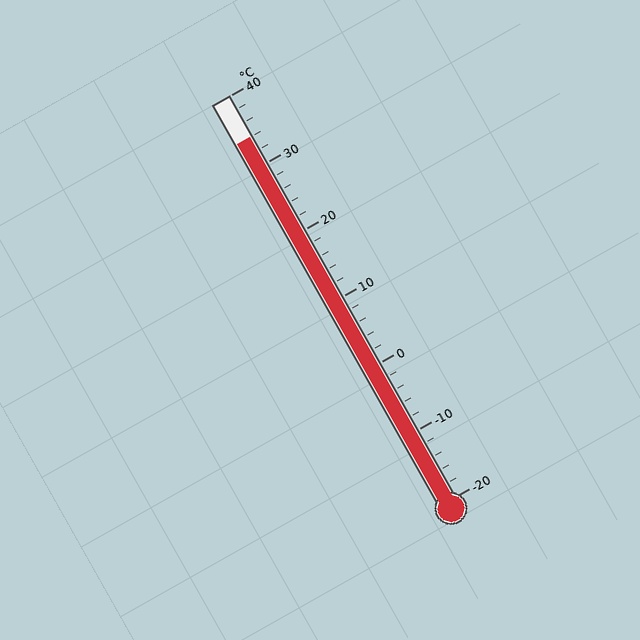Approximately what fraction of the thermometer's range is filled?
The thermometer is filled to approximately 90% of its range.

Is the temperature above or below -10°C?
The temperature is above -10°C.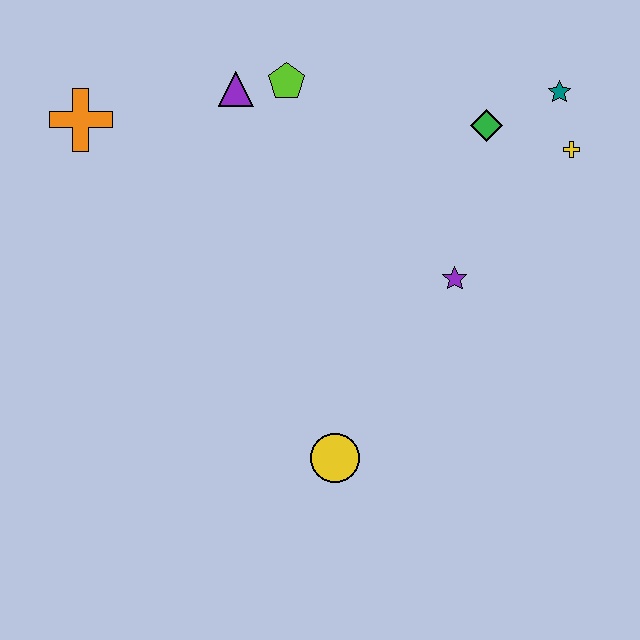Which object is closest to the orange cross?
The purple triangle is closest to the orange cross.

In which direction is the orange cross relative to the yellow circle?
The orange cross is above the yellow circle.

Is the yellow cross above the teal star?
No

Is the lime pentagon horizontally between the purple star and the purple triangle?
Yes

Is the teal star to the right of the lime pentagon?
Yes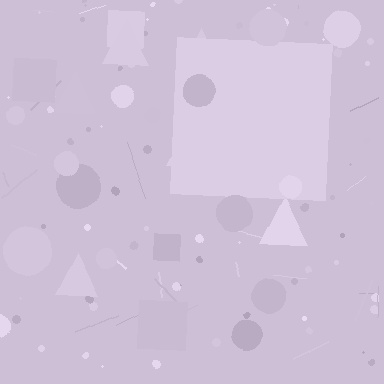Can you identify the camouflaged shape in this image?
The camouflaged shape is a square.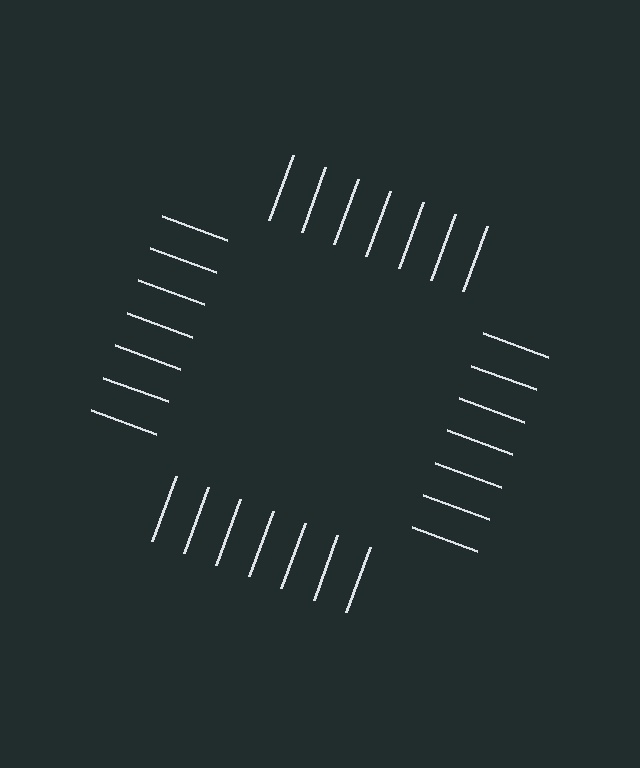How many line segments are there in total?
28 — 7 along each of the 4 edges.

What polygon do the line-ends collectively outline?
An illusory square — the line segments terminate on its edges but no continuous stroke is drawn.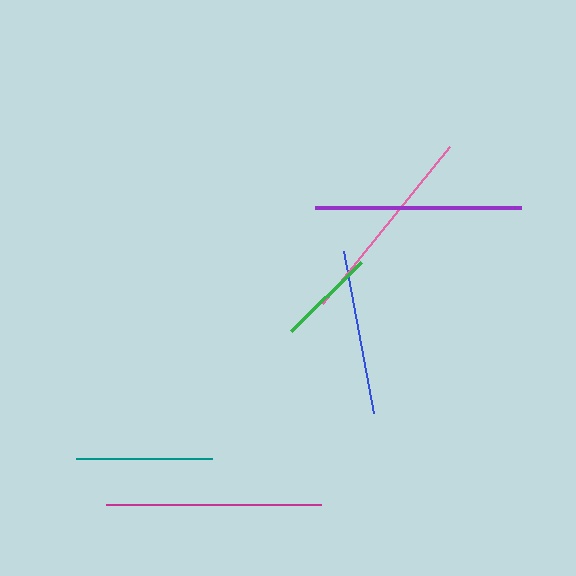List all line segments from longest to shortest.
From longest to shortest: magenta, purple, pink, blue, teal, green.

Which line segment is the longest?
The magenta line is the longest at approximately 215 pixels.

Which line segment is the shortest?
The green line is the shortest at approximately 98 pixels.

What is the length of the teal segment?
The teal segment is approximately 136 pixels long.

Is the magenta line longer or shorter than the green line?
The magenta line is longer than the green line.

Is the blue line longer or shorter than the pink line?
The pink line is longer than the blue line.